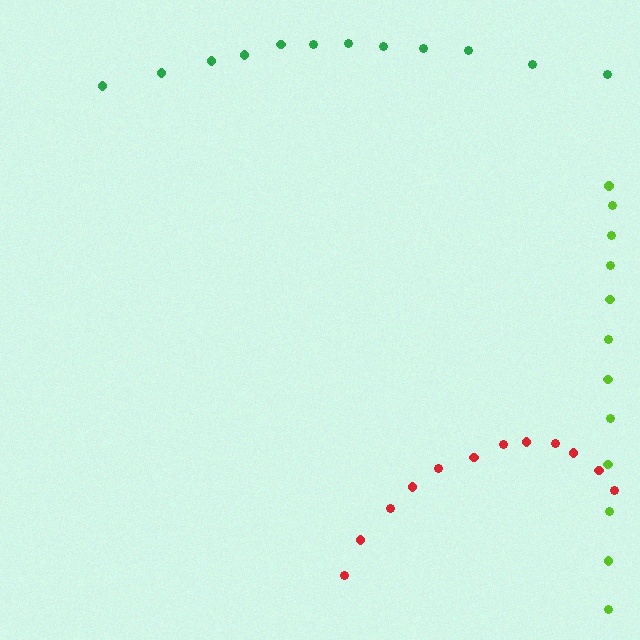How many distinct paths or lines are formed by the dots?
There are 3 distinct paths.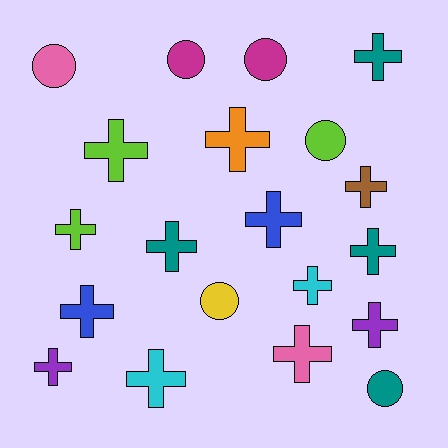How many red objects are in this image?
There are no red objects.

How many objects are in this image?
There are 20 objects.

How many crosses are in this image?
There are 14 crosses.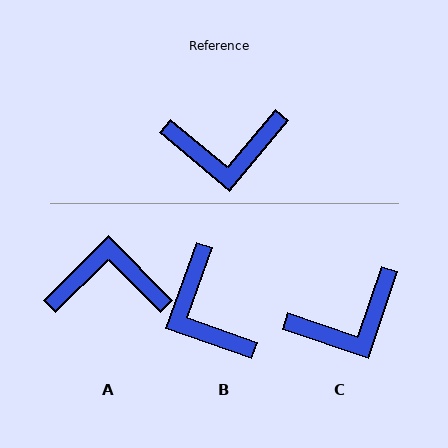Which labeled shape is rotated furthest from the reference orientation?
A, about 175 degrees away.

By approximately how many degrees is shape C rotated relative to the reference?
Approximately 21 degrees counter-clockwise.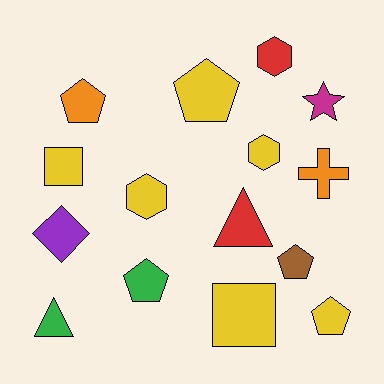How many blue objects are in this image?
There are no blue objects.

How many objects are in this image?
There are 15 objects.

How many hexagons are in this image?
There are 3 hexagons.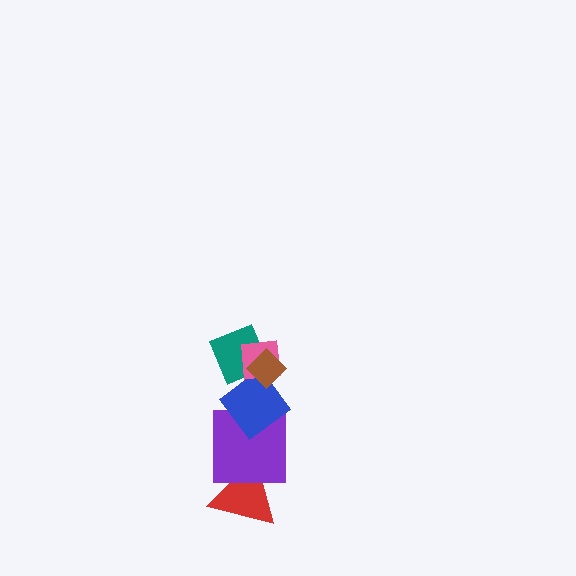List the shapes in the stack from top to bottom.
From top to bottom: the brown diamond, the pink square, the teal diamond, the blue diamond, the purple square, the red triangle.